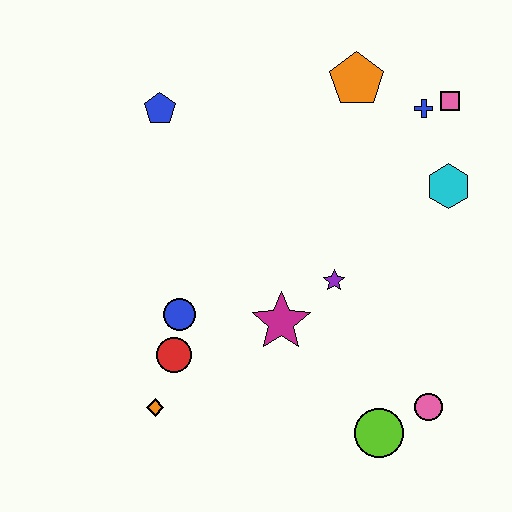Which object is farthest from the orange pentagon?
The orange diamond is farthest from the orange pentagon.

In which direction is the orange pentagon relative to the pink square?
The orange pentagon is to the left of the pink square.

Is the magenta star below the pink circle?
No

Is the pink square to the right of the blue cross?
Yes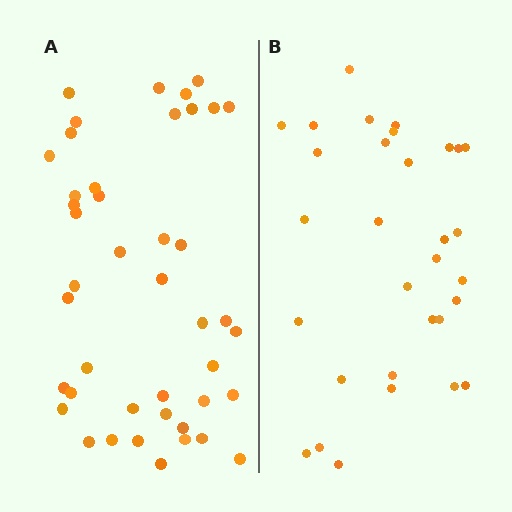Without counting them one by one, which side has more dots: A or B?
Region A (the left region) has more dots.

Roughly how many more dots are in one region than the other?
Region A has roughly 12 or so more dots than region B.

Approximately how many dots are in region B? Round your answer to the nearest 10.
About 30 dots. (The exact count is 31, which rounds to 30.)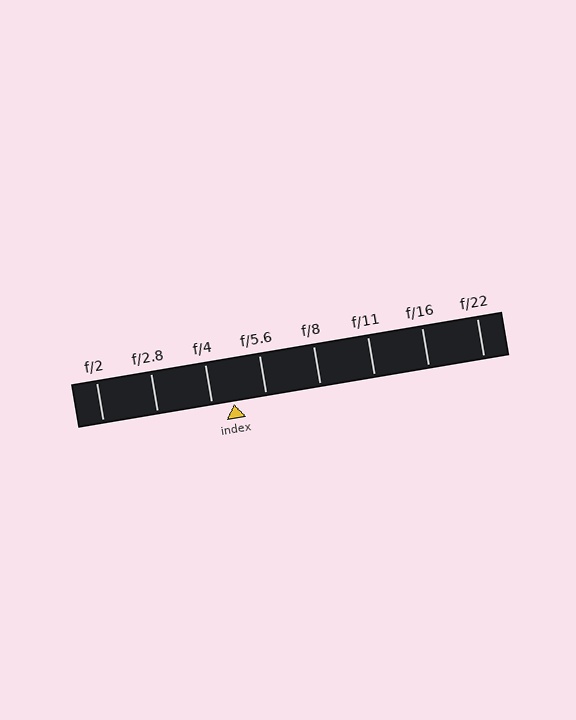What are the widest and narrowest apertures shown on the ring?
The widest aperture shown is f/2 and the narrowest is f/22.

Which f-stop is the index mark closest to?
The index mark is closest to f/4.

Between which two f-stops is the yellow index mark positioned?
The index mark is between f/4 and f/5.6.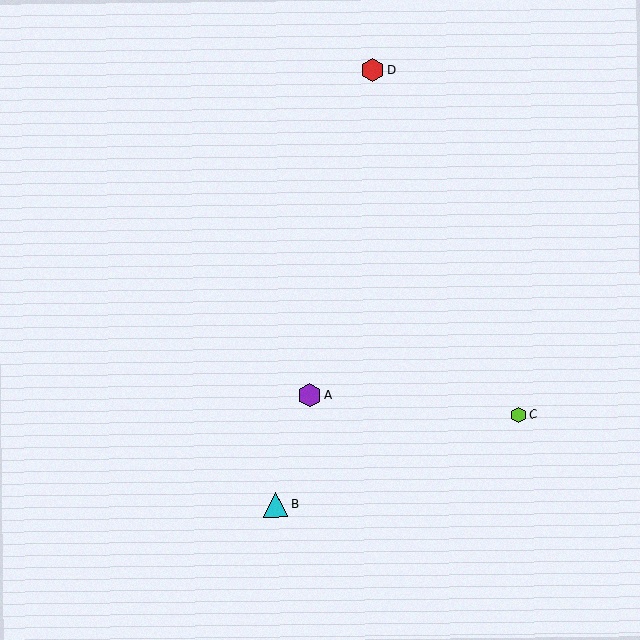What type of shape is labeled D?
Shape D is a red hexagon.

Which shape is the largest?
The cyan triangle (labeled B) is the largest.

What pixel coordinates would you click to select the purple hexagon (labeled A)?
Click at (309, 395) to select the purple hexagon A.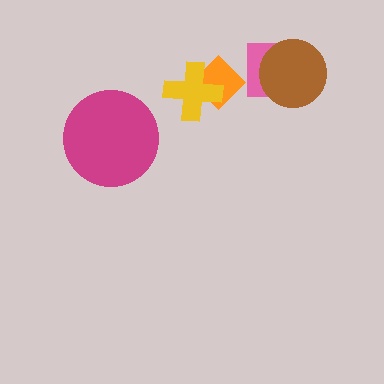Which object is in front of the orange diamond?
The yellow cross is in front of the orange diamond.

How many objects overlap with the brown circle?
1 object overlaps with the brown circle.